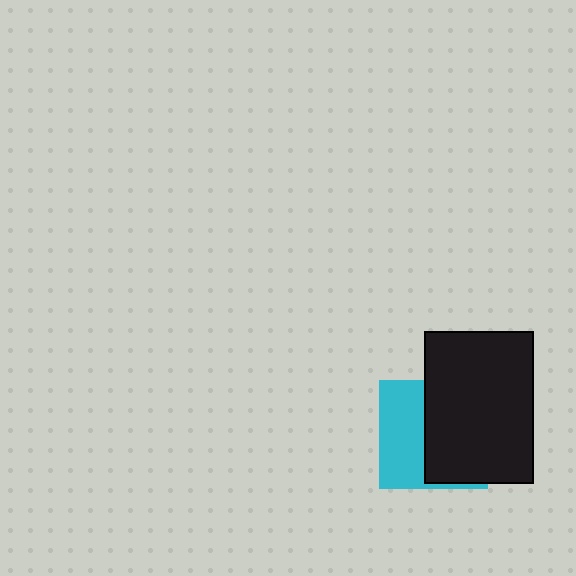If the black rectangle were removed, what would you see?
You would see the complete cyan square.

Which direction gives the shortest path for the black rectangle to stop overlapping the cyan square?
Moving right gives the shortest separation.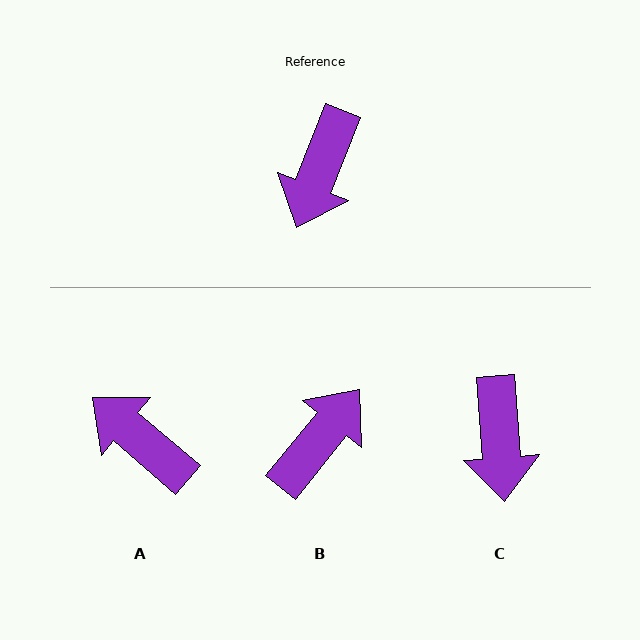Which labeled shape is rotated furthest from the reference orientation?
B, about 163 degrees away.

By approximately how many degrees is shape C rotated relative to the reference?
Approximately 26 degrees counter-clockwise.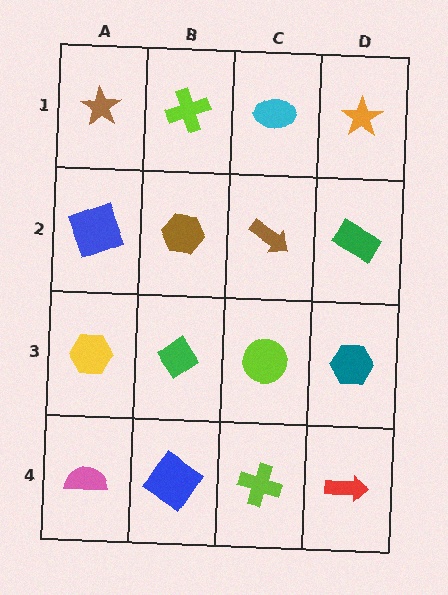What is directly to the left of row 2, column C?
A brown hexagon.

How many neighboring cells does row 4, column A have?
2.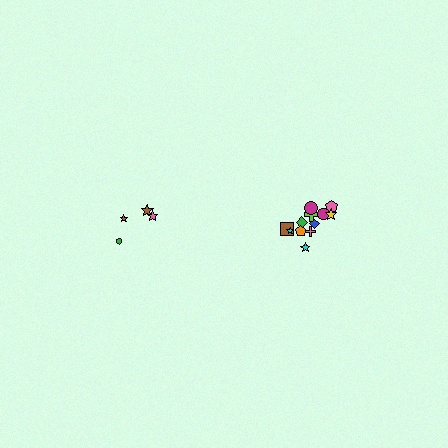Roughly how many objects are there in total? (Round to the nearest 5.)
Roughly 15 objects in total.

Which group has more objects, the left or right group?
The right group.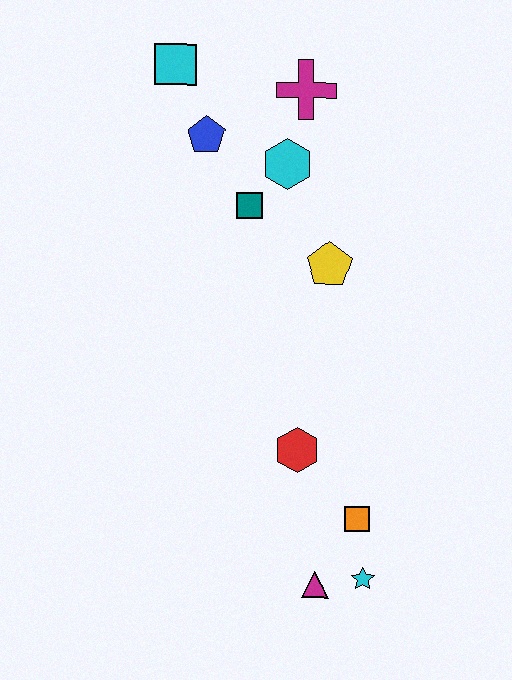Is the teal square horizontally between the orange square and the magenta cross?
No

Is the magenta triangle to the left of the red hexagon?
No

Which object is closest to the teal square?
The cyan hexagon is closest to the teal square.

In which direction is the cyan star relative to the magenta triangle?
The cyan star is to the right of the magenta triangle.